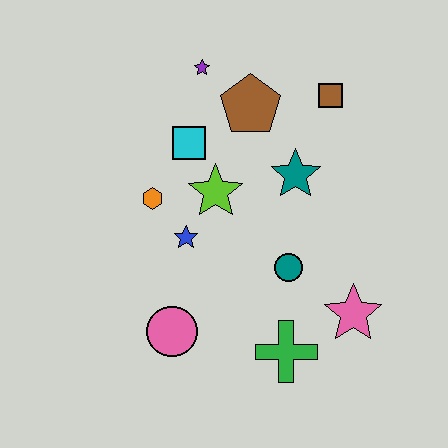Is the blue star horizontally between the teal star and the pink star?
No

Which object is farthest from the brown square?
The pink circle is farthest from the brown square.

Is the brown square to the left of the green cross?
No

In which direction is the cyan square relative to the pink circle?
The cyan square is above the pink circle.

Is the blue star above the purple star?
No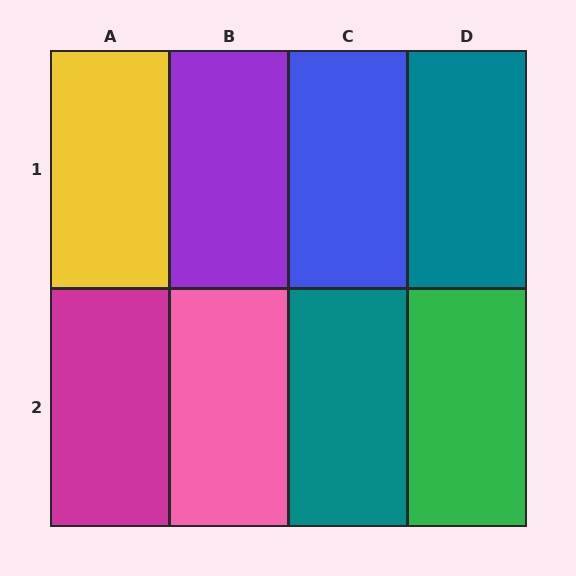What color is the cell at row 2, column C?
Teal.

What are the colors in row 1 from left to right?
Yellow, purple, blue, teal.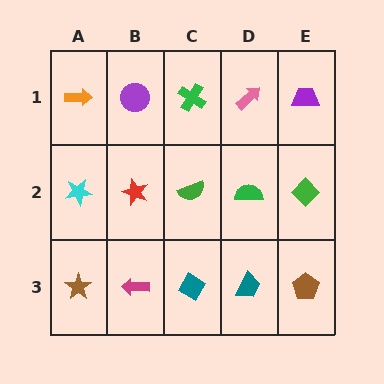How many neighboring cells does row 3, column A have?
2.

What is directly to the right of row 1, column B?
A green cross.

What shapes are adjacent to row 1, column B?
A red star (row 2, column B), an orange arrow (row 1, column A), a green cross (row 1, column C).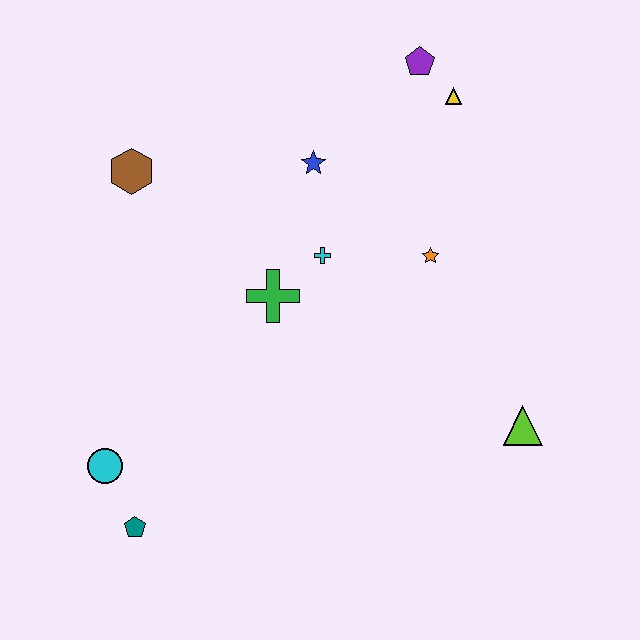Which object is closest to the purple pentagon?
The yellow triangle is closest to the purple pentagon.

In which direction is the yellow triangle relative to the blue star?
The yellow triangle is to the right of the blue star.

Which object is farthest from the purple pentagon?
The teal pentagon is farthest from the purple pentagon.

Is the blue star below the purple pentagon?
Yes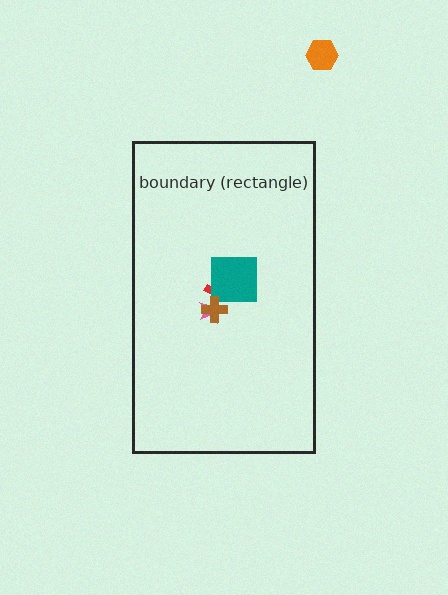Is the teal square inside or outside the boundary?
Inside.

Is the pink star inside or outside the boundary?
Inside.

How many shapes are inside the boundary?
4 inside, 1 outside.